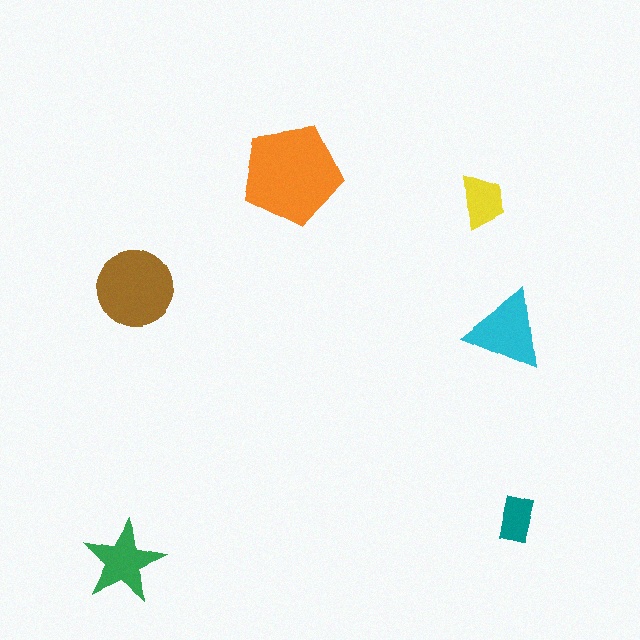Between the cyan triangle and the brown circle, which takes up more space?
The brown circle.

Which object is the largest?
The orange pentagon.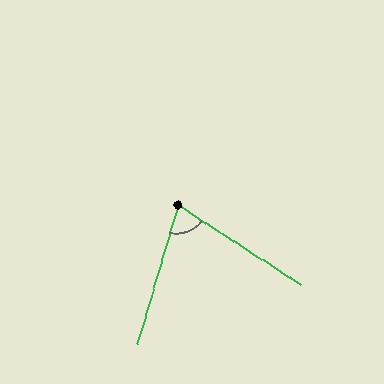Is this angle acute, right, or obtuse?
It is acute.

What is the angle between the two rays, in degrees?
Approximately 73 degrees.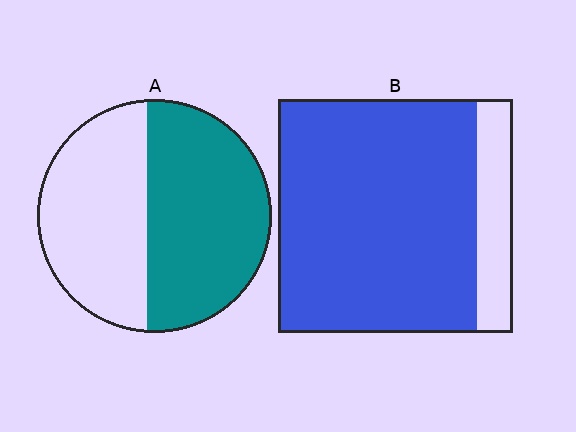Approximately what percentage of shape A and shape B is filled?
A is approximately 55% and B is approximately 85%.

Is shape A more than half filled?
Yes.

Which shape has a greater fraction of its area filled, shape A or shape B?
Shape B.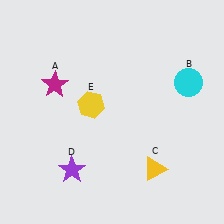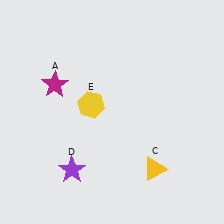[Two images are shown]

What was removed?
The cyan circle (B) was removed in Image 2.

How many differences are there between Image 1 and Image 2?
There is 1 difference between the two images.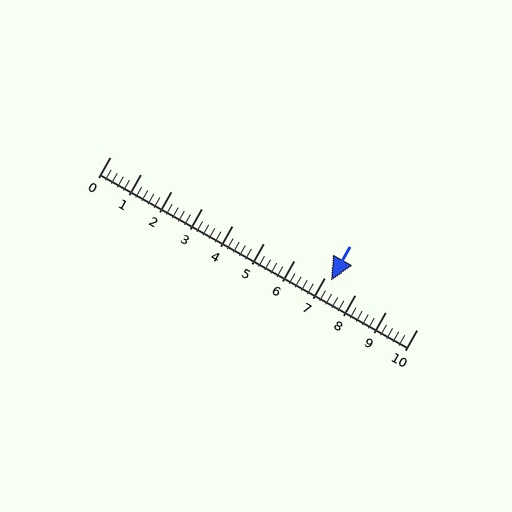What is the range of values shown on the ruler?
The ruler shows values from 0 to 10.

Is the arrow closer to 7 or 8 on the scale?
The arrow is closer to 7.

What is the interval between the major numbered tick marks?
The major tick marks are spaced 1 units apart.